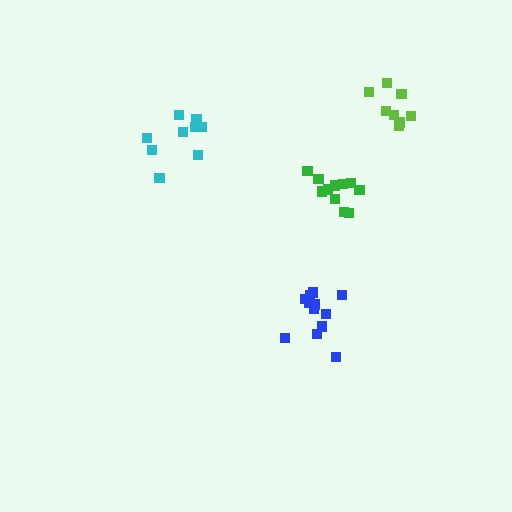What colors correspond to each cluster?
The clusters are colored: cyan, blue, green, lime.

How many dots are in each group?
Group 1: 9 dots, Group 2: 12 dots, Group 3: 11 dots, Group 4: 8 dots (40 total).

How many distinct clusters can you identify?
There are 4 distinct clusters.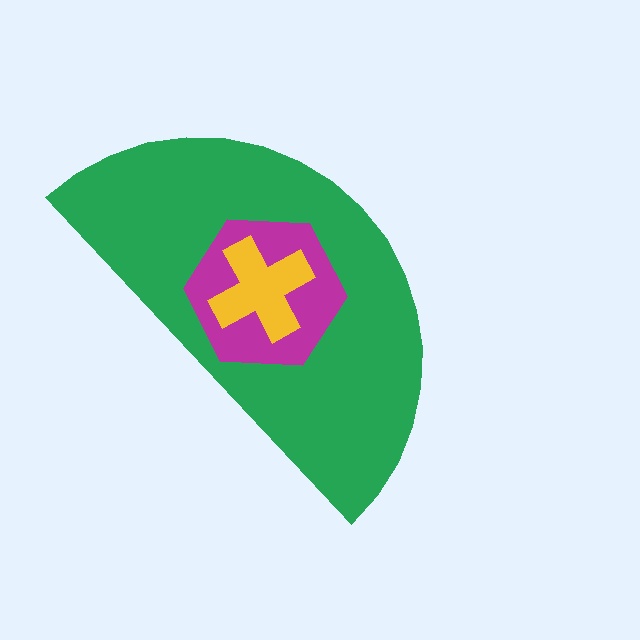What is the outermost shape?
The green semicircle.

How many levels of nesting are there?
3.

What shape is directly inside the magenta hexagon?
The yellow cross.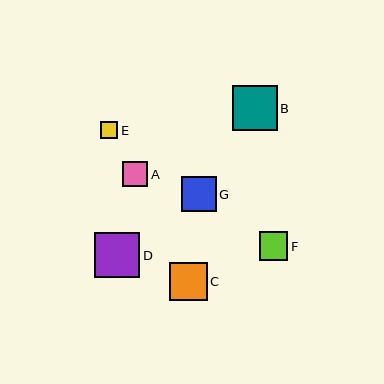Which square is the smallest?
Square E is the smallest with a size of approximately 17 pixels.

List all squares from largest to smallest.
From largest to smallest: D, B, C, G, F, A, E.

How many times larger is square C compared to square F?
Square C is approximately 1.3 times the size of square F.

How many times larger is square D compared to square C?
Square D is approximately 1.2 times the size of square C.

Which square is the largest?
Square D is the largest with a size of approximately 45 pixels.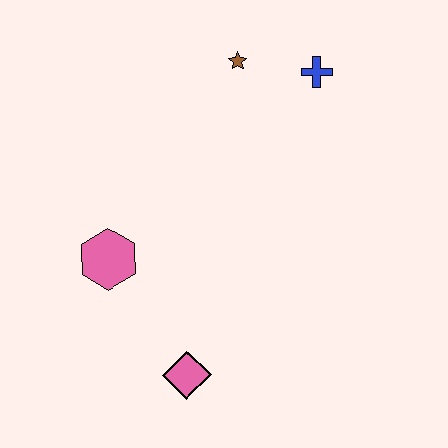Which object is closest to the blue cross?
The brown star is closest to the blue cross.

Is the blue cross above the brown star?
No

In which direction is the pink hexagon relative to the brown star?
The pink hexagon is below the brown star.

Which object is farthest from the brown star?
The pink diamond is farthest from the brown star.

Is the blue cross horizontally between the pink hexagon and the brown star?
No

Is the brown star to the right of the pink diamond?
Yes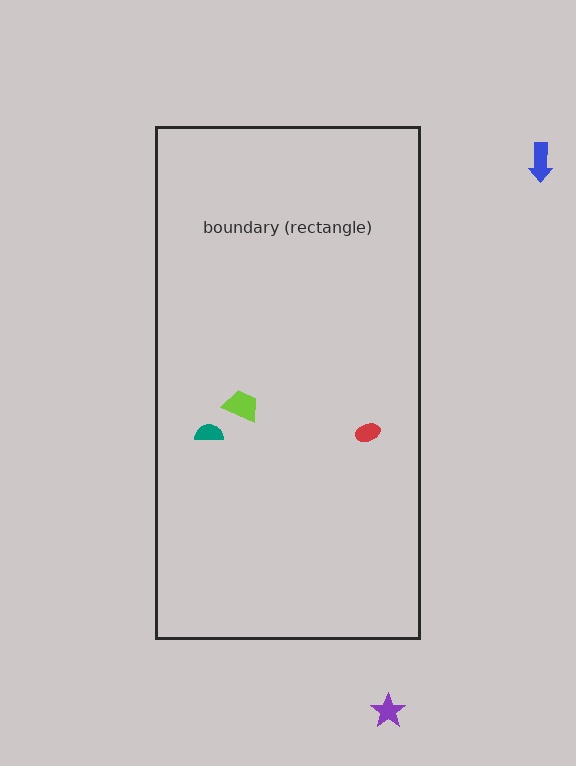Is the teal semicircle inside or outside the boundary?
Inside.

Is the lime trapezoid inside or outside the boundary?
Inside.